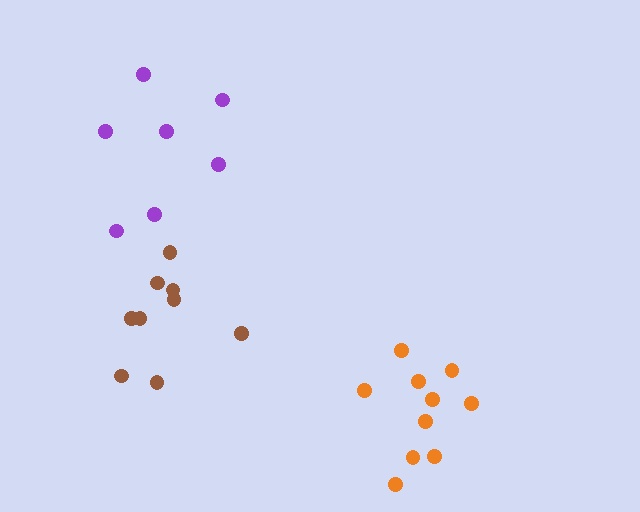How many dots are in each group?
Group 1: 7 dots, Group 2: 9 dots, Group 3: 10 dots (26 total).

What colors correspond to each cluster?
The clusters are colored: purple, brown, orange.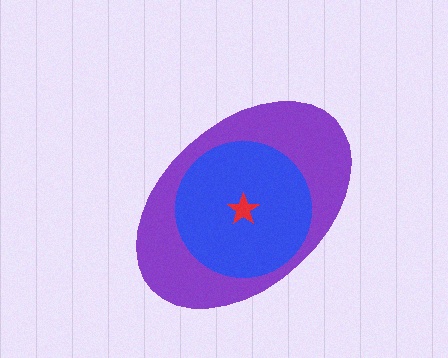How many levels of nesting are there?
3.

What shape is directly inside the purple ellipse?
The blue circle.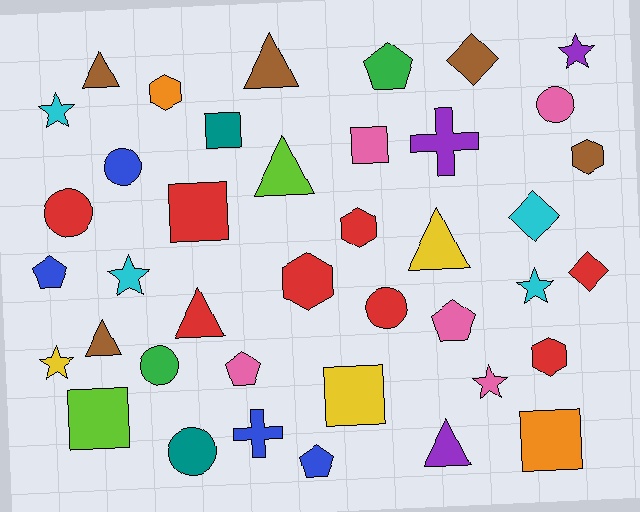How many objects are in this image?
There are 40 objects.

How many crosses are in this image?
There are 2 crosses.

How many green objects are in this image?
There are 2 green objects.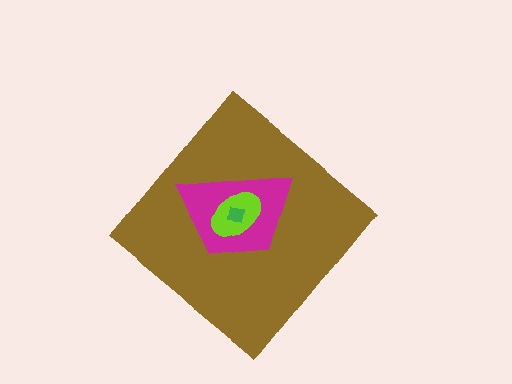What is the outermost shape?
The brown diamond.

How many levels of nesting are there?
4.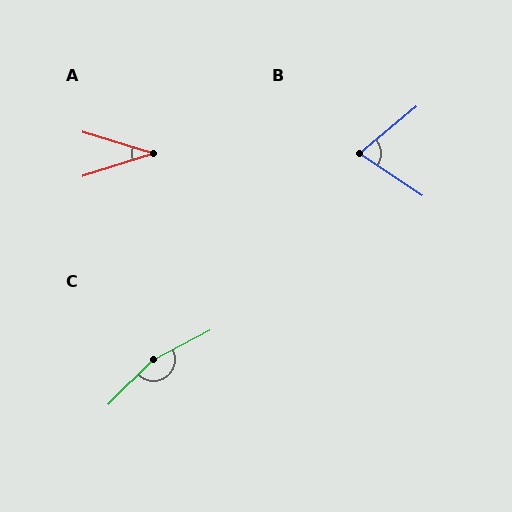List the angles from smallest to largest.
A (35°), B (73°), C (162°).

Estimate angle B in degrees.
Approximately 73 degrees.